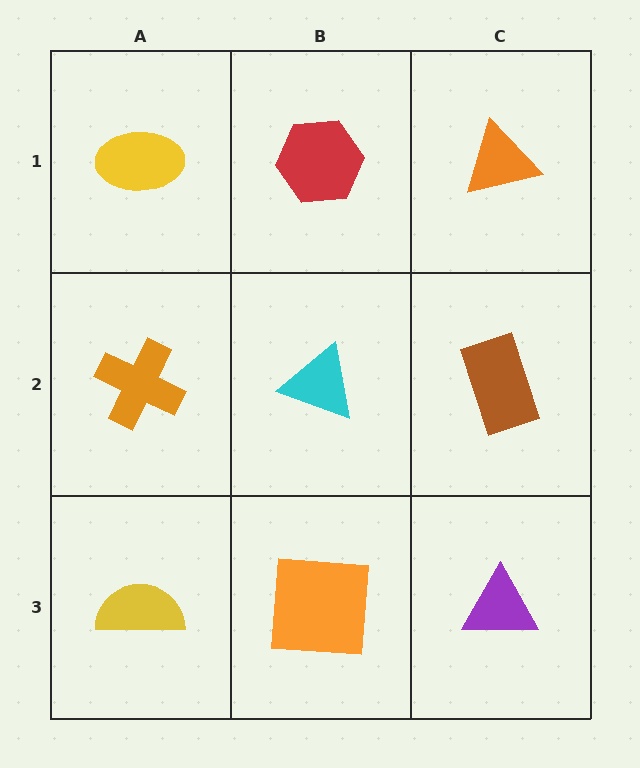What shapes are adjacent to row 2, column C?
An orange triangle (row 1, column C), a purple triangle (row 3, column C), a cyan triangle (row 2, column B).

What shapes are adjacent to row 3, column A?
An orange cross (row 2, column A), an orange square (row 3, column B).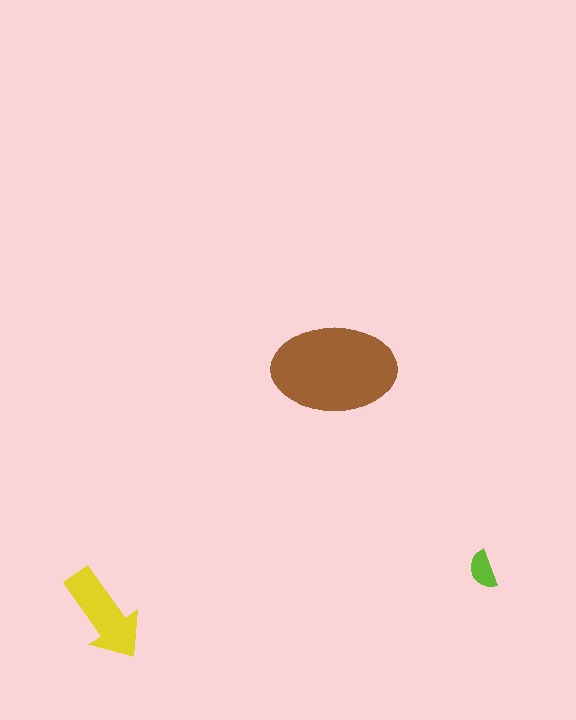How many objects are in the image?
There are 3 objects in the image.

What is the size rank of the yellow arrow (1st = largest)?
2nd.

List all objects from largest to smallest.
The brown ellipse, the yellow arrow, the lime semicircle.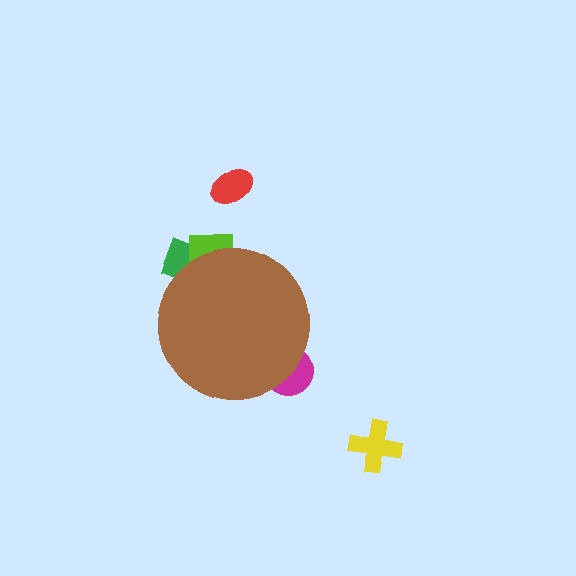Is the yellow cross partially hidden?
No, the yellow cross is fully visible.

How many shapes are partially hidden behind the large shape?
3 shapes are partially hidden.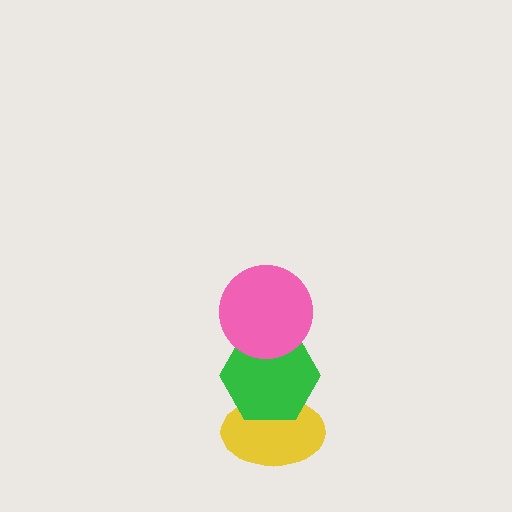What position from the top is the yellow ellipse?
The yellow ellipse is 3rd from the top.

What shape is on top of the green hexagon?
The pink circle is on top of the green hexagon.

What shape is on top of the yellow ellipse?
The green hexagon is on top of the yellow ellipse.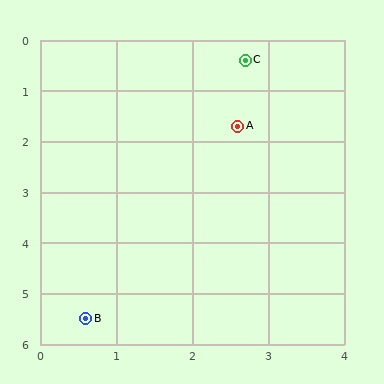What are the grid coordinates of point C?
Point C is at approximately (2.7, 0.4).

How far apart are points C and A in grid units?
Points C and A are about 1.3 grid units apart.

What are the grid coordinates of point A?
Point A is at approximately (2.6, 1.7).